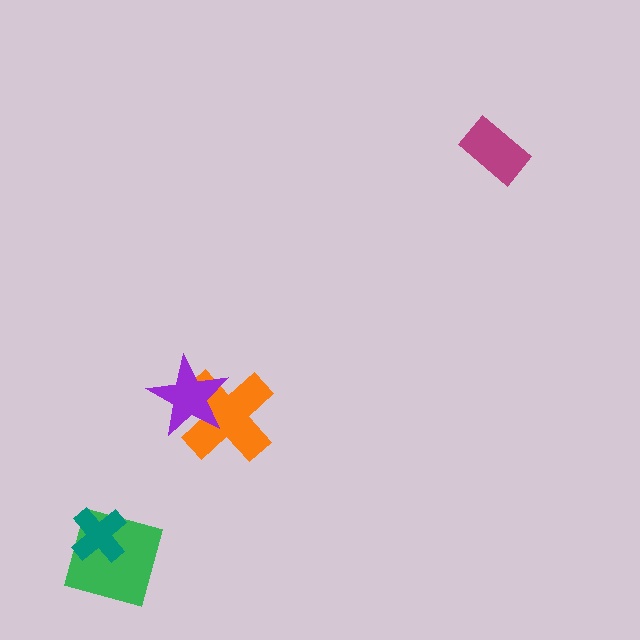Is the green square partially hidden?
Yes, it is partially covered by another shape.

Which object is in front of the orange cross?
The purple star is in front of the orange cross.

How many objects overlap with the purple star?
1 object overlaps with the purple star.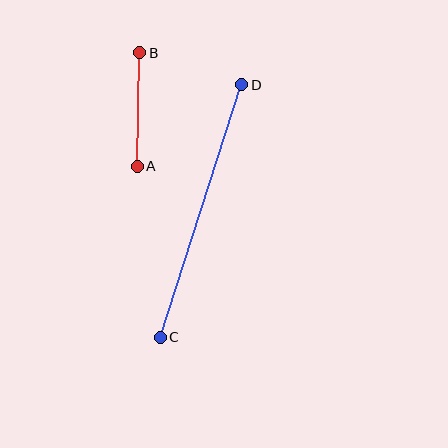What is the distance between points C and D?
The distance is approximately 265 pixels.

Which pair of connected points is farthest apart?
Points C and D are farthest apart.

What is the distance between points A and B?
The distance is approximately 113 pixels.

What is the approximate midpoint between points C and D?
The midpoint is at approximately (201, 211) pixels.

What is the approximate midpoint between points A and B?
The midpoint is at approximately (138, 109) pixels.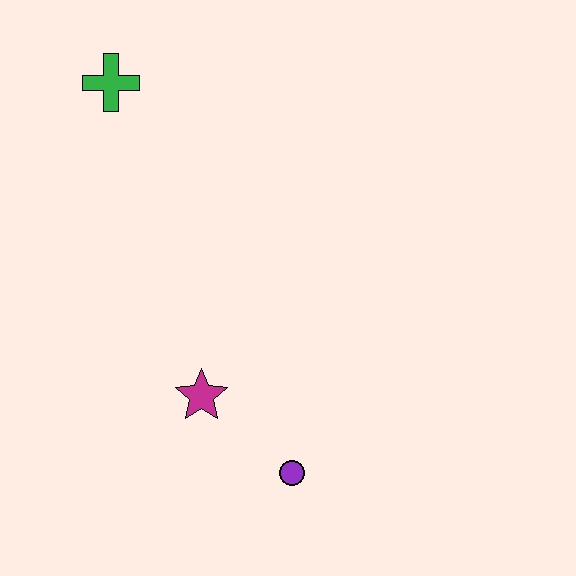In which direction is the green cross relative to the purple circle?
The green cross is above the purple circle.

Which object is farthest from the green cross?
The purple circle is farthest from the green cross.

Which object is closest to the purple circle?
The magenta star is closest to the purple circle.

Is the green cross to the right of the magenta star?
No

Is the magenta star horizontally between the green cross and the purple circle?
Yes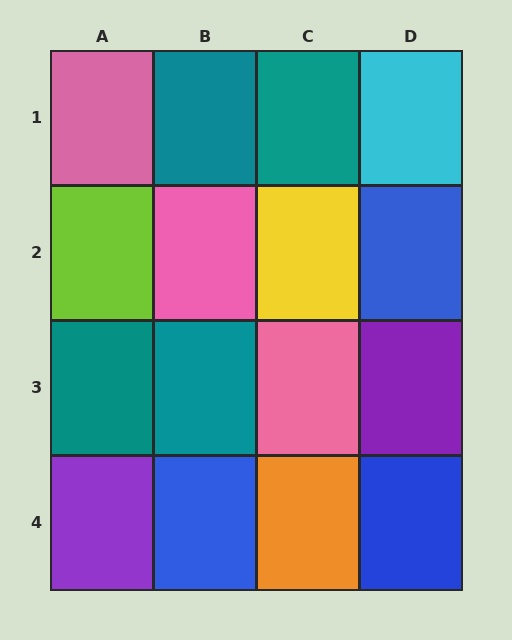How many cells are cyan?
1 cell is cyan.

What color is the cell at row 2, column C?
Yellow.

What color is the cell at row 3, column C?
Pink.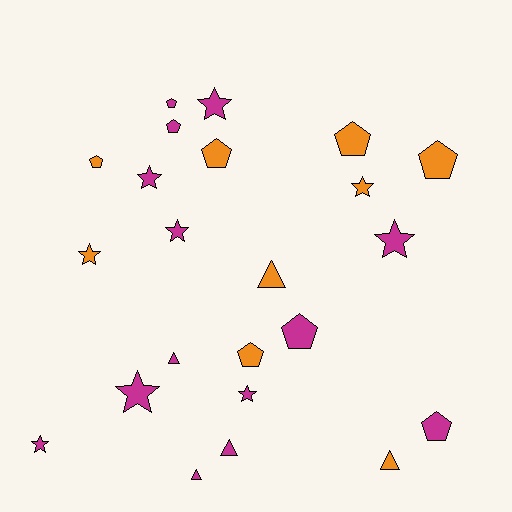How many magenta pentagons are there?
There are 4 magenta pentagons.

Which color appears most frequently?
Magenta, with 14 objects.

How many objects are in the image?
There are 23 objects.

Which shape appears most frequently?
Pentagon, with 9 objects.